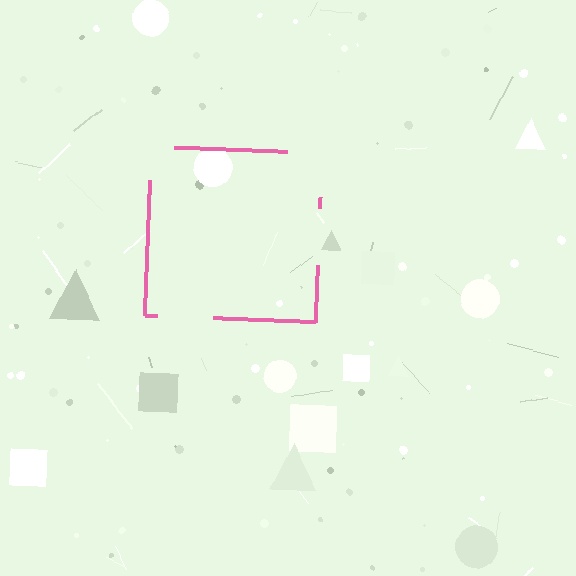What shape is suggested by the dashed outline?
The dashed outline suggests a square.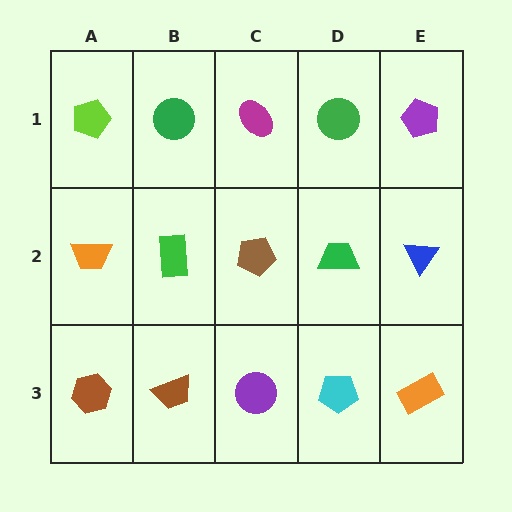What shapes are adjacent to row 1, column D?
A green trapezoid (row 2, column D), a magenta ellipse (row 1, column C), a purple pentagon (row 1, column E).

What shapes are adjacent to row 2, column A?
A lime pentagon (row 1, column A), a brown hexagon (row 3, column A), a green rectangle (row 2, column B).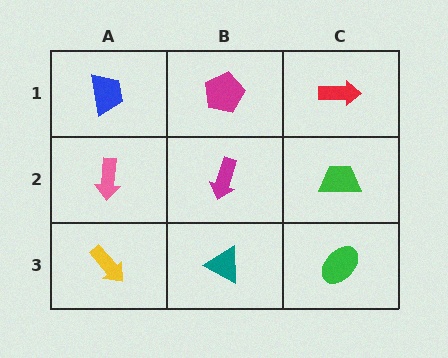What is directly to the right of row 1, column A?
A magenta pentagon.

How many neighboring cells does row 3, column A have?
2.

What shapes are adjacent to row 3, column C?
A green trapezoid (row 2, column C), a teal triangle (row 3, column B).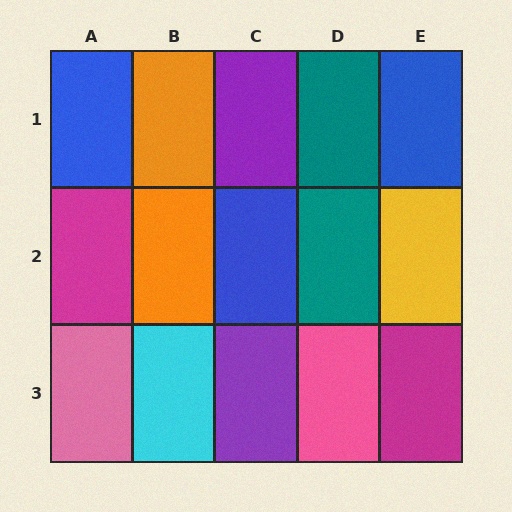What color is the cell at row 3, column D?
Pink.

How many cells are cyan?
1 cell is cyan.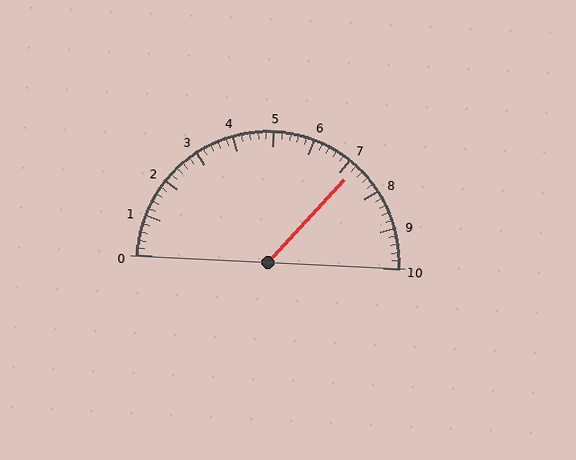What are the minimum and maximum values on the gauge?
The gauge ranges from 0 to 10.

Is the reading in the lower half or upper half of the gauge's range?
The reading is in the upper half of the range (0 to 10).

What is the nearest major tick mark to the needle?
The nearest major tick mark is 7.